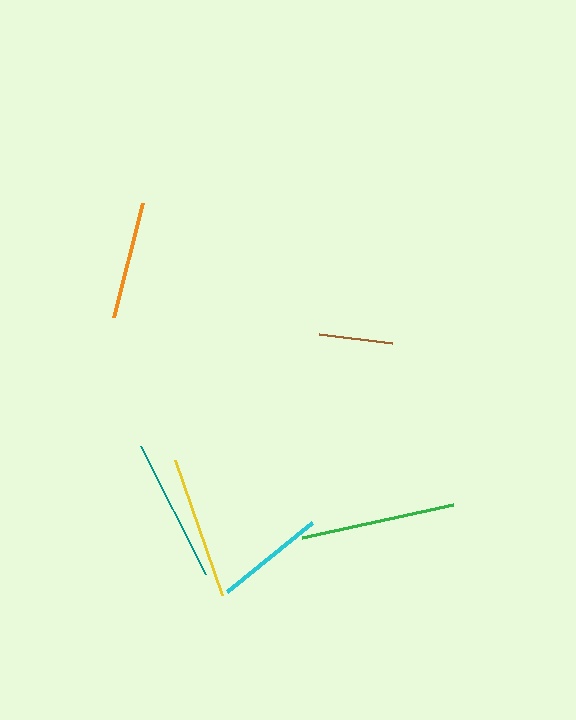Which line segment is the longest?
The green line is the longest at approximately 154 pixels.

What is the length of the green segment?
The green segment is approximately 154 pixels long.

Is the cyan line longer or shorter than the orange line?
The orange line is longer than the cyan line.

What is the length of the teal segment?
The teal segment is approximately 144 pixels long.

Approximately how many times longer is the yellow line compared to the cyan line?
The yellow line is approximately 1.3 times the length of the cyan line.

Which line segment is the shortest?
The brown line is the shortest at approximately 74 pixels.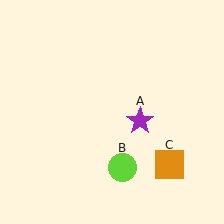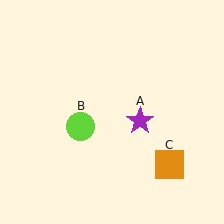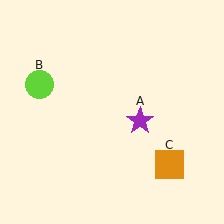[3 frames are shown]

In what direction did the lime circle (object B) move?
The lime circle (object B) moved up and to the left.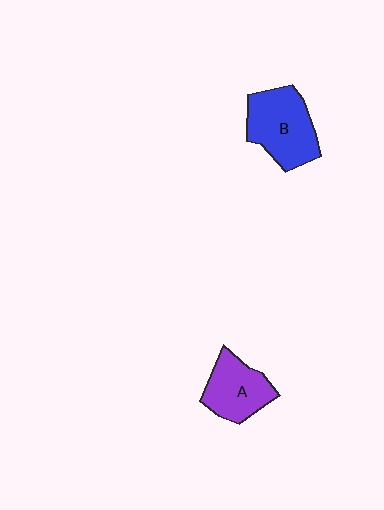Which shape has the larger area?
Shape B (blue).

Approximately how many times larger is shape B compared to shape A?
Approximately 1.3 times.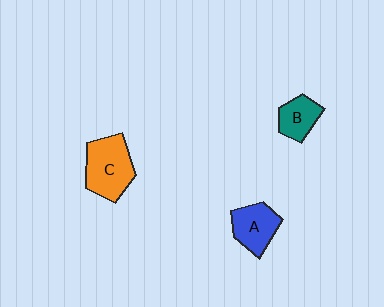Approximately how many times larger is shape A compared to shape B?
Approximately 1.3 times.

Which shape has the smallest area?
Shape B (teal).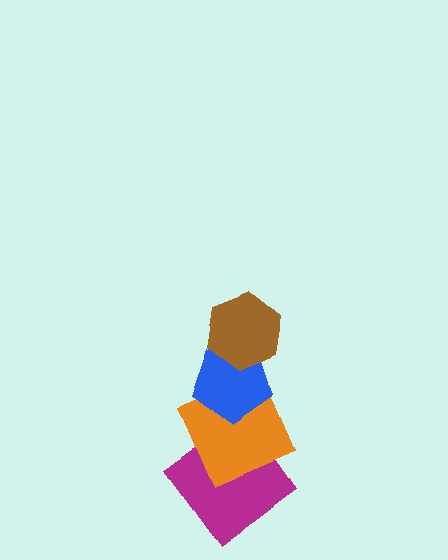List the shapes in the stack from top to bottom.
From top to bottom: the brown hexagon, the blue pentagon, the orange square, the magenta diamond.